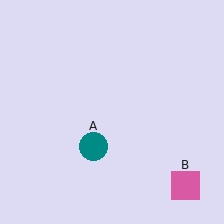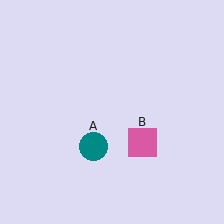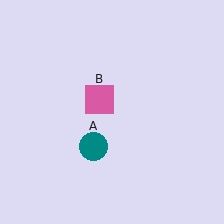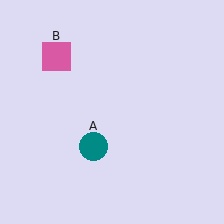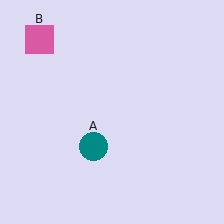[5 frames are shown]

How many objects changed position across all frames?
1 object changed position: pink square (object B).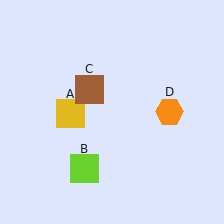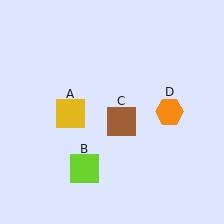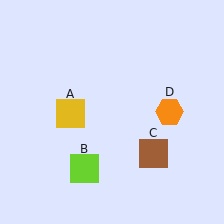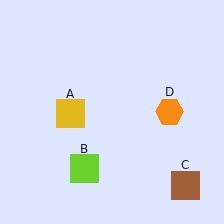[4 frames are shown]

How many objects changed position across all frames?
1 object changed position: brown square (object C).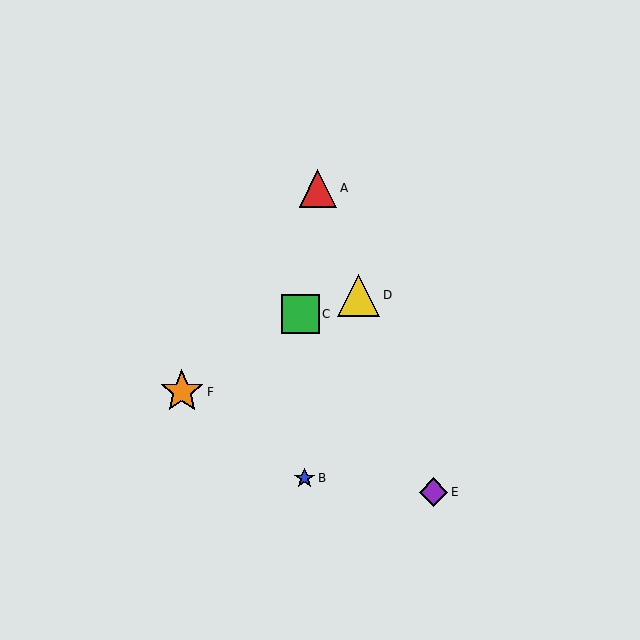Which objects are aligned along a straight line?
Objects A, D, E are aligned along a straight line.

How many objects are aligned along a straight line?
3 objects (A, D, E) are aligned along a straight line.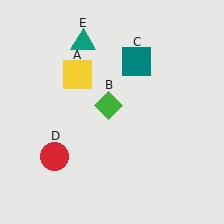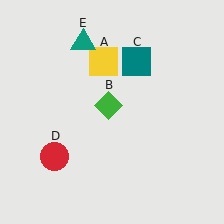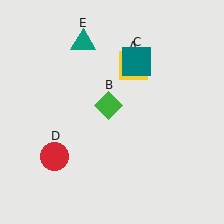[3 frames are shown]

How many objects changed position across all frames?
1 object changed position: yellow square (object A).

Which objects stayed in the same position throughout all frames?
Green diamond (object B) and teal square (object C) and red circle (object D) and teal triangle (object E) remained stationary.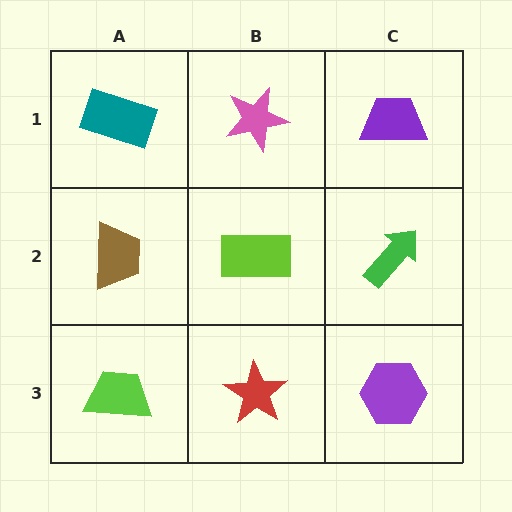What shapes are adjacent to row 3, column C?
A green arrow (row 2, column C), a red star (row 3, column B).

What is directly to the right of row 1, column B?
A purple trapezoid.